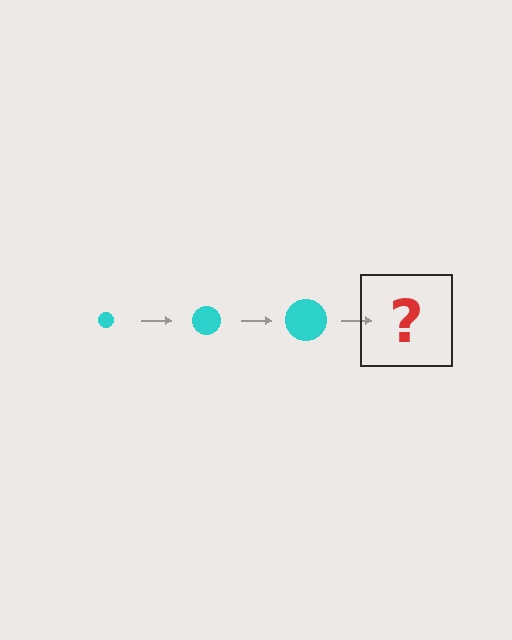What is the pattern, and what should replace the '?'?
The pattern is that the circle gets progressively larger each step. The '?' should be a cyan circle, larger than the previous one.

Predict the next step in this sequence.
The next step is a cyan circle, larger than the previous one.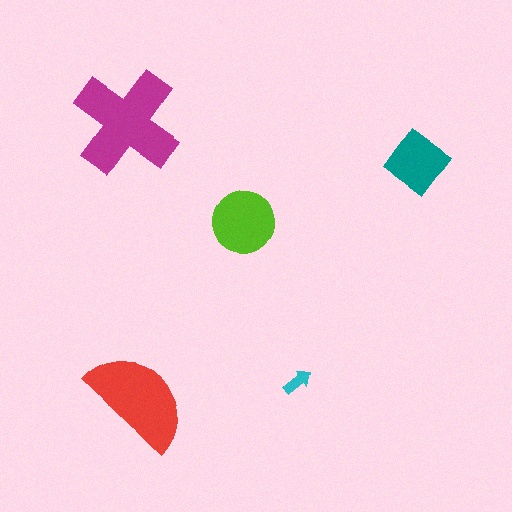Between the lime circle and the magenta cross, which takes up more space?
The magenta cross.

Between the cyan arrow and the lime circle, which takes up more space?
The lime circle.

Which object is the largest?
The magenta cross.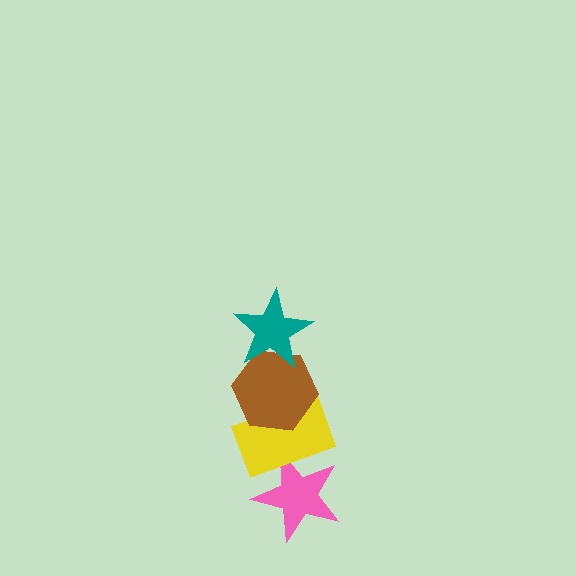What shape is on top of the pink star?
The yellow rectangle is on top of the pink star.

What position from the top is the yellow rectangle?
The yellow rectangle is 3rd from the top.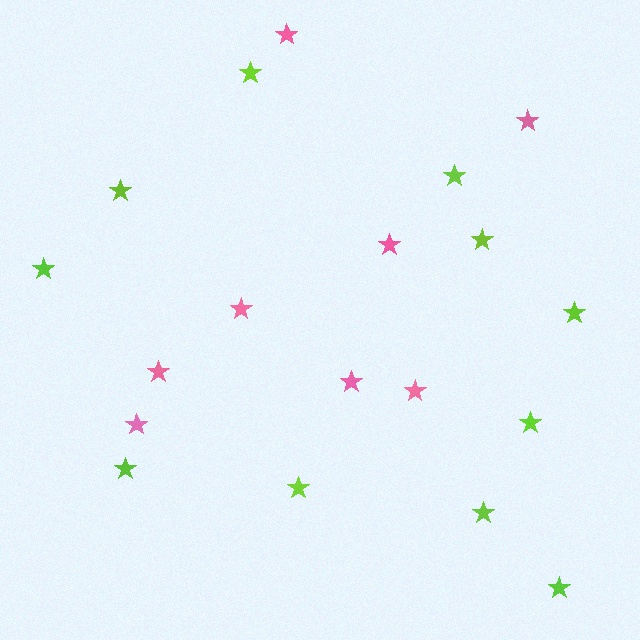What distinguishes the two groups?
There are 2 groups: one group of pink stars (8) and one group of lime stars (11).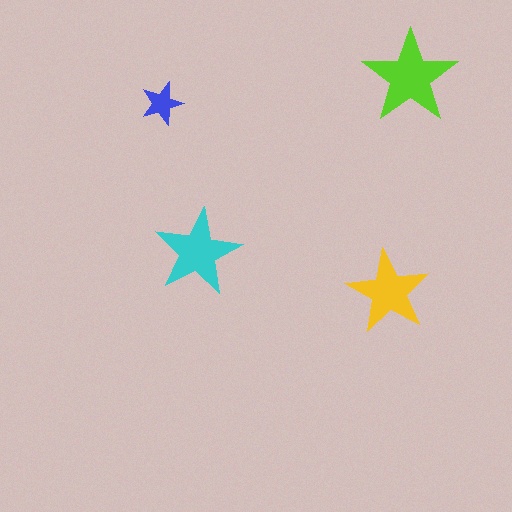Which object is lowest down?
The yellow star is bottommost.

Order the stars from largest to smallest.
the lime one, the cyan one, the yellow one, the blue one.